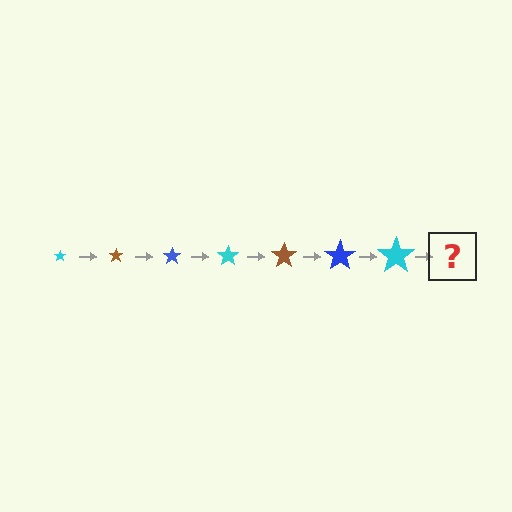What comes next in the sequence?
The next element should be a brown star, larger than the previous one.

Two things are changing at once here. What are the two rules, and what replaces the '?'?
The two rules are that the star grows larger each step and the color cycles through cyan, brown, and blue. The '?' should be a brown star, larger than the previous one.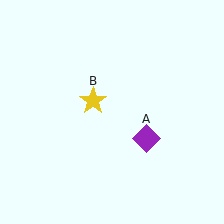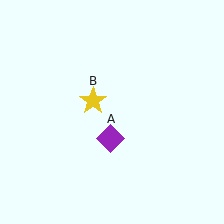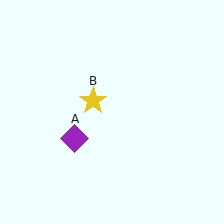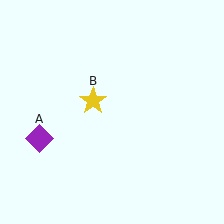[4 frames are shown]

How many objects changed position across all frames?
1 object changed position: purple diamond (object A).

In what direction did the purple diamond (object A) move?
The purple diamond (object A) moved left.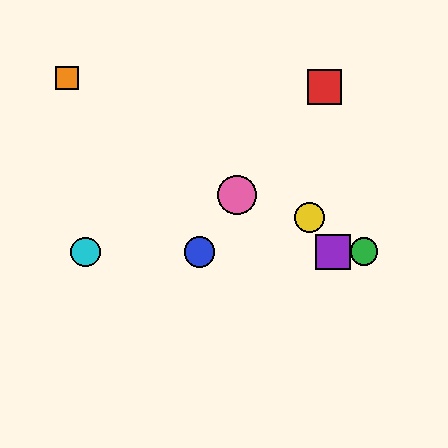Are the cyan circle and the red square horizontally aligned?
No, the cyan circle is at y≈252 and the red square is at y≈87.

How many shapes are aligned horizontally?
4 shapes (the blue circle, the green circle, the purple square, the cyan circle) are aligned horizontally.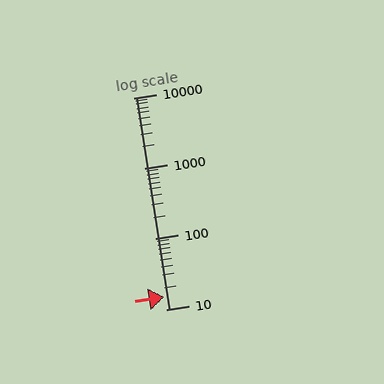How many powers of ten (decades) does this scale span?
The scale spans 3 decades, from 10 to 10000.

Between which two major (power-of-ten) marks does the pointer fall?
The pointer is between 10 and 100.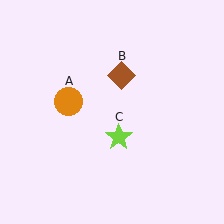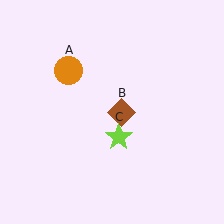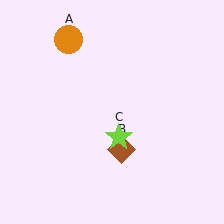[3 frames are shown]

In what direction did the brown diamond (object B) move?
The brown diamond (object B) moved down.